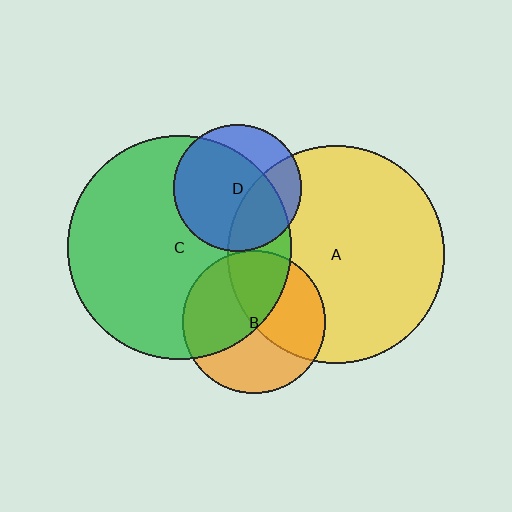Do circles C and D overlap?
Yes.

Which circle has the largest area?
Circle C (green).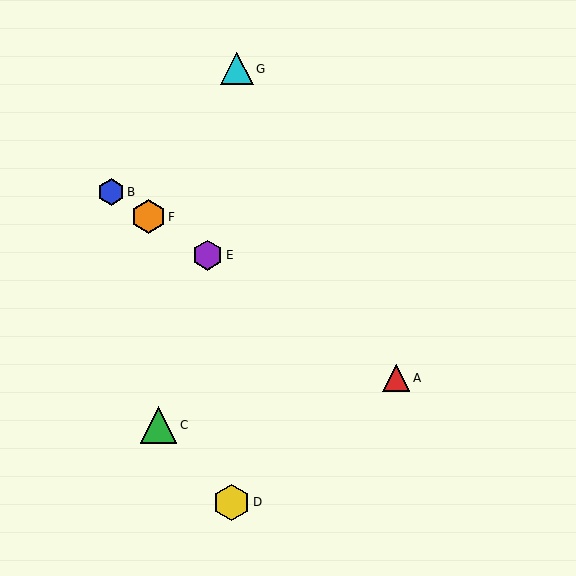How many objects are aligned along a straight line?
4 objects (A, B, E, F) are aligned along a straight line.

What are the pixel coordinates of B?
Object B is at (111, 192).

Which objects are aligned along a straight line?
Objects A, B, E, F are aligned along a straight line.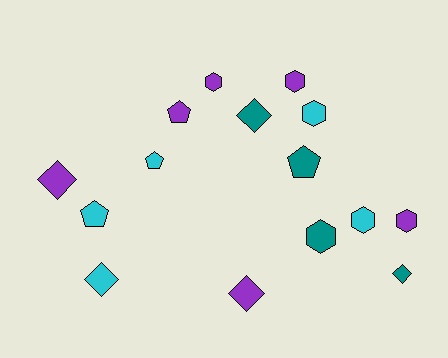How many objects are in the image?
There are 15 objects.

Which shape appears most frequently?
Hexagon, with 6 objects.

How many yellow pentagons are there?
There are no yellow pentagons.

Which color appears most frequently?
Purple, with 6 objects.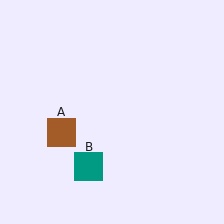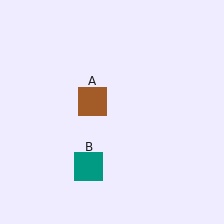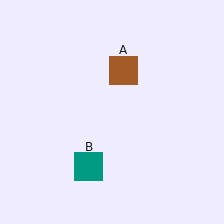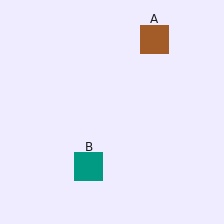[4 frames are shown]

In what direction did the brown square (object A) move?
The brown square (object A) moved up and to the right.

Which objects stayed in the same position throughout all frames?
Teal square (object B) remained stationary.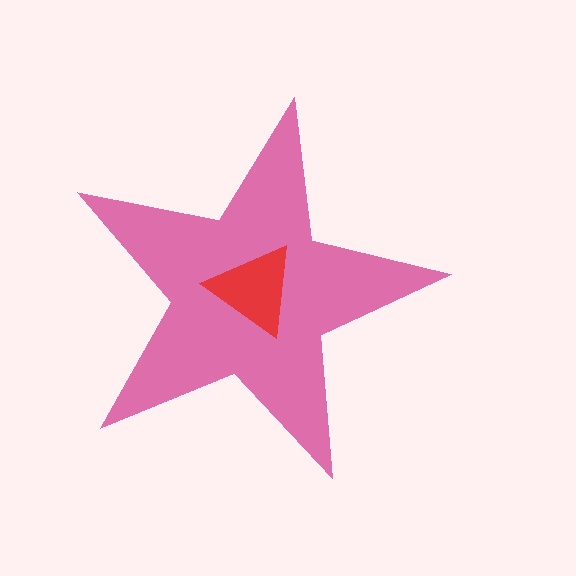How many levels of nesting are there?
2.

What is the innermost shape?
The red triangle.